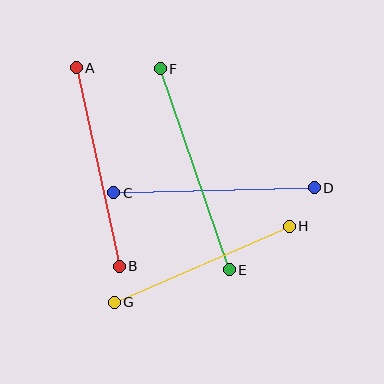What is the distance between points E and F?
The distance is approximately 213 pixels.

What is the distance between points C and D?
The distance is approximately 201 pixels.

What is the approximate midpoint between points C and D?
The midpoint is at approximately (214, 190) pixels.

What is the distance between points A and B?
The distance is approximately 203 pixels.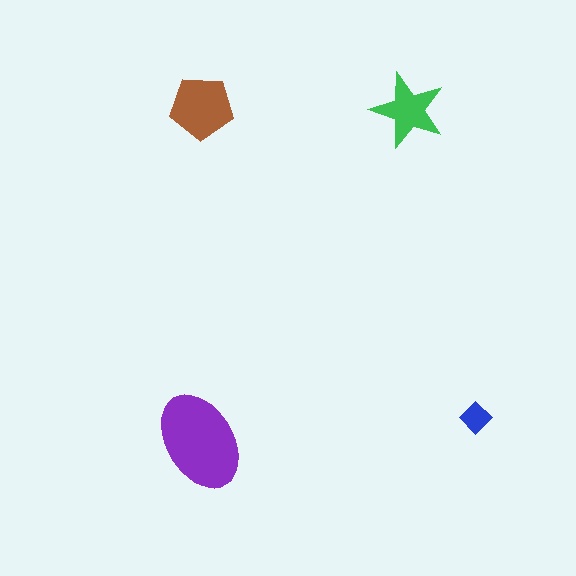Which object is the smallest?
The blue diamond.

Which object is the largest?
The purple ellipse.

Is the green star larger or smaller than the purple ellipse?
Smaller.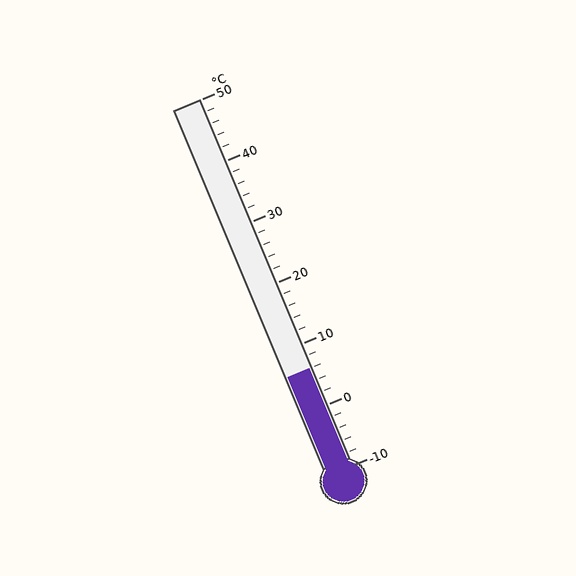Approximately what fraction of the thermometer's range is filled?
The thermometer is filled to approximately 25% of its range.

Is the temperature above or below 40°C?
The temperature is below 40°C.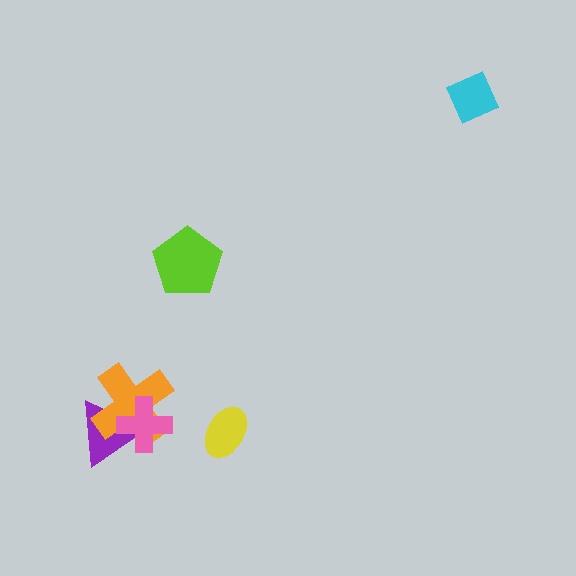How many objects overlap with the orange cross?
2 objects overlap with the orange cross.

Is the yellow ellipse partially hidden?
No, no other shape covers it.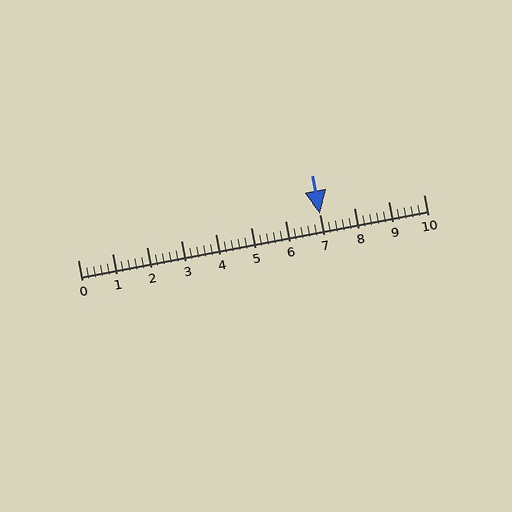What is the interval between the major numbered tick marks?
The major tick marks are spaced 1 units apart.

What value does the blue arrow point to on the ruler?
The blue arrow points to approximately 7.0.